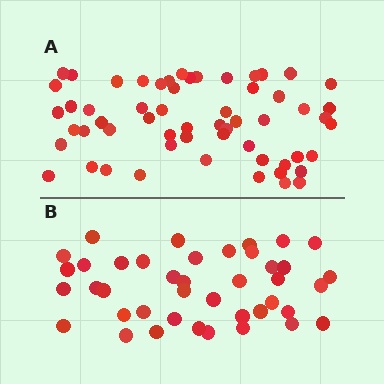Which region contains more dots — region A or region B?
Region A (the top region) has more dots.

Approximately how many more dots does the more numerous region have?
Region A has approximately 15 more dots than region B.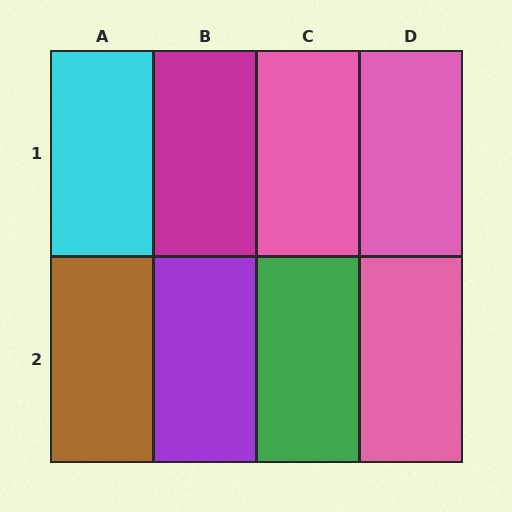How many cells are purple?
1 cell is purple.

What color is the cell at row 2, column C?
Green.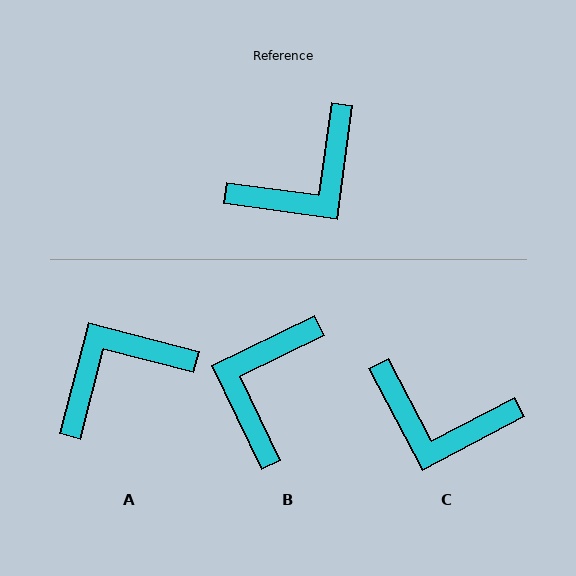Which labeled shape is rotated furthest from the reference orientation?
A, about 173 degrees away.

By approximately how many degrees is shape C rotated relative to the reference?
Approximately 54 degrees clockwise.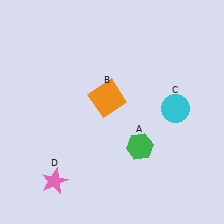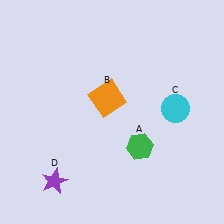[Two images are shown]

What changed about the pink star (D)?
In Image 1, D is pink. In Image 2, it changed to purple.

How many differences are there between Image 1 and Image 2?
There is 1 difference between the two images.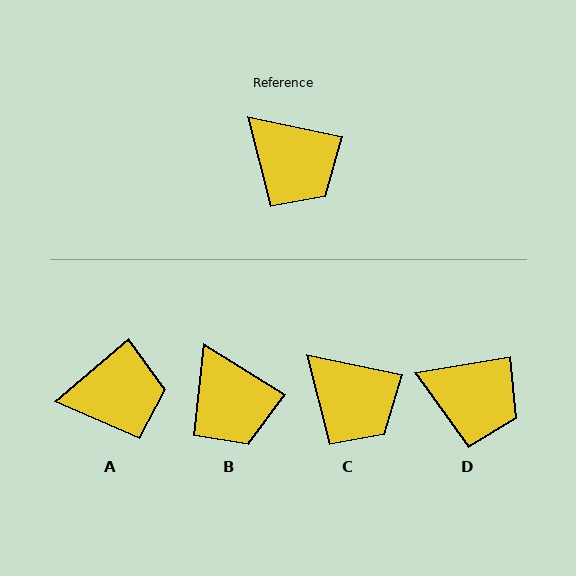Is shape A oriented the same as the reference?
No, it is off by about 52 degrees.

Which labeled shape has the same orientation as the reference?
C.